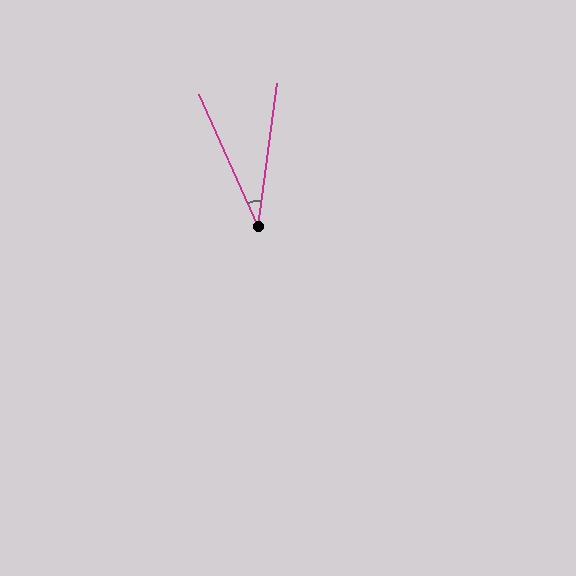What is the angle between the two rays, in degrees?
Approximately 32 degrees.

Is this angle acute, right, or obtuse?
It is acute.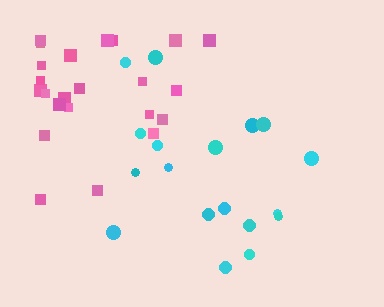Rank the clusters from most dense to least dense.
pink, cyan.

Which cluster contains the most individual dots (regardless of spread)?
Pink (24).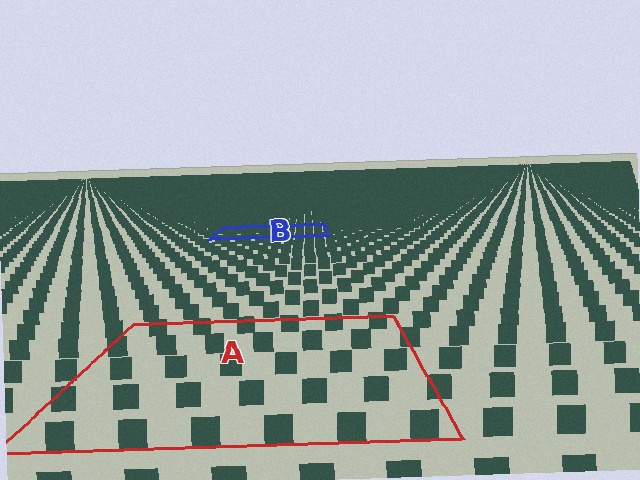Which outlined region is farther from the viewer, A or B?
Region B is farther from the viewer — the texture elements inside it appear smaller and more densely packed.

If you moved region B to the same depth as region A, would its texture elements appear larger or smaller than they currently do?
They would appear larger. At a closer depth, the same texture elements are projected at a bigger on-screen size.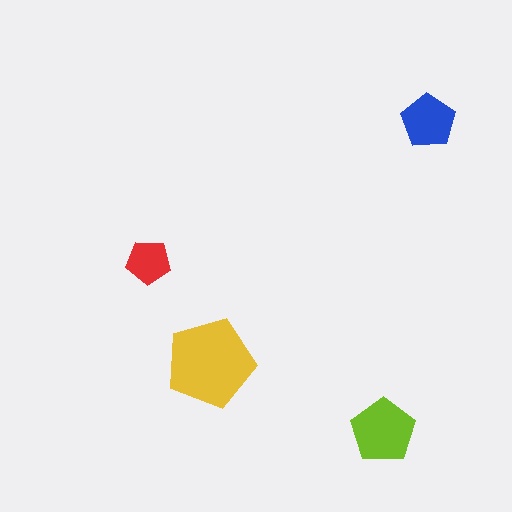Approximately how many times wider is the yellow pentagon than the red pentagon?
About 2 times wider.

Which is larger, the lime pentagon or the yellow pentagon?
The yellow one.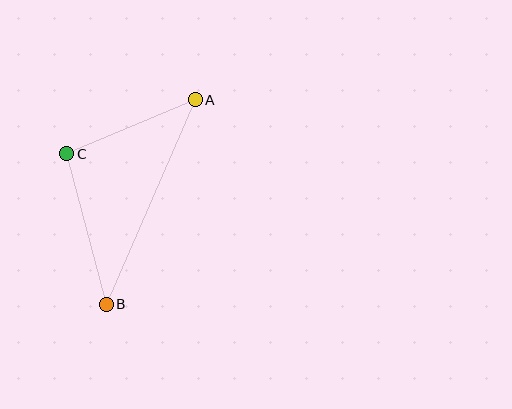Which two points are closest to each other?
Points A and C are closest to each other.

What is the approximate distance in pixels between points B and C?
The distance between B and C is approximately 156 pixels.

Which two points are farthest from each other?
Points A and B are farthest from each other.